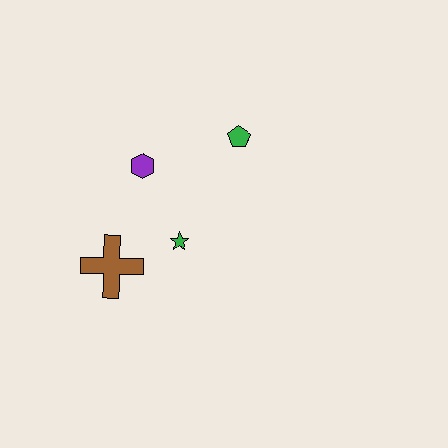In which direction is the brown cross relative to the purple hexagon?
The brown cross is below the purple hexagon.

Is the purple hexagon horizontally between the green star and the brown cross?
Yes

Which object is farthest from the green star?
The green pentagon is farthest from the green star.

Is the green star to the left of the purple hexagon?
No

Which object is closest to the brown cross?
The green star is closest to the brown cross.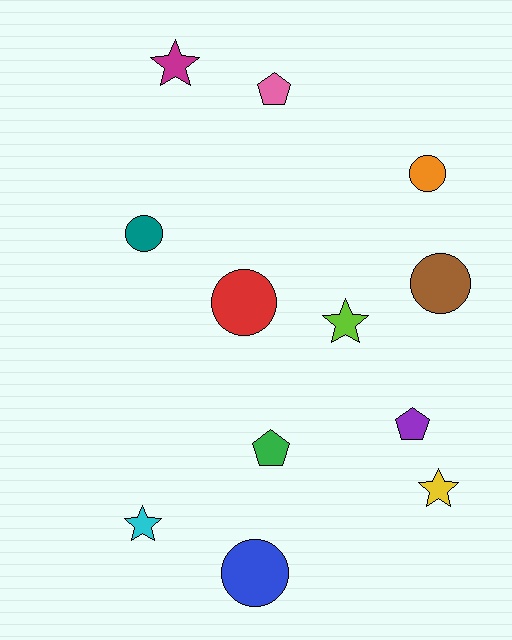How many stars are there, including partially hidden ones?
There are 4 stars.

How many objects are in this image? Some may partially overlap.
There are 12 objects.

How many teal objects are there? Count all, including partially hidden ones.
There is 1 teal object.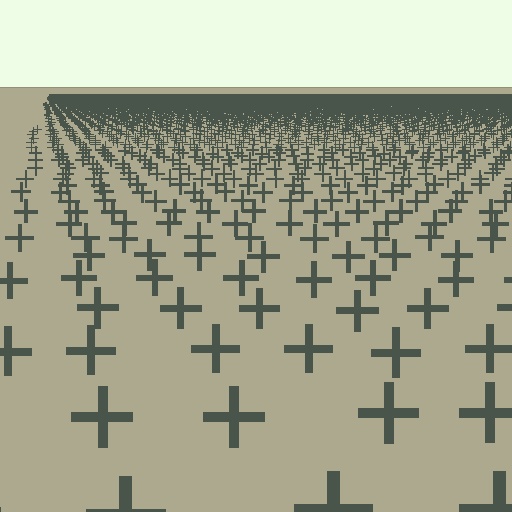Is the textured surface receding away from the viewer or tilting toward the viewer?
The surface is receding away from the viewer. Texture elements get smaller and denser toward the top.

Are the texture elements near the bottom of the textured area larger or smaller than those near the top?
Larger. Near the bottom, elements are closer to the viewer and appear at a bigger on-screen size.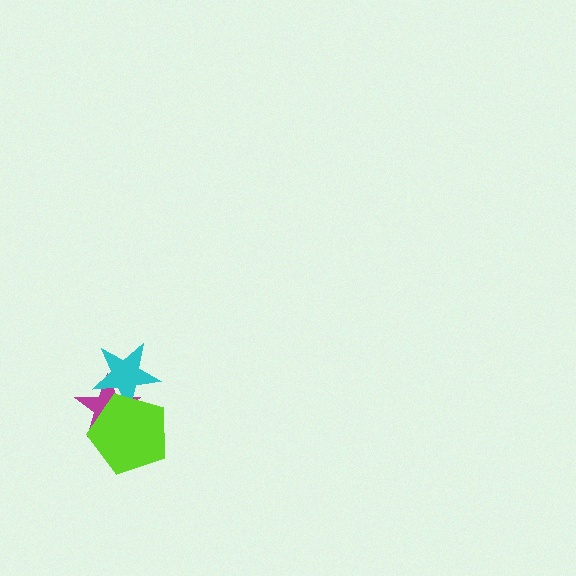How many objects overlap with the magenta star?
2 objects overlap with the magenta star.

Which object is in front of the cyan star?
The lime pentagon is in front of the cyan star.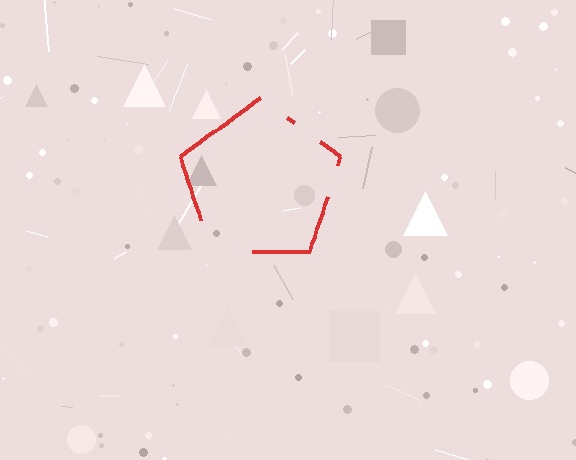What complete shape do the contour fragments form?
The contour fragments form a pentagon.